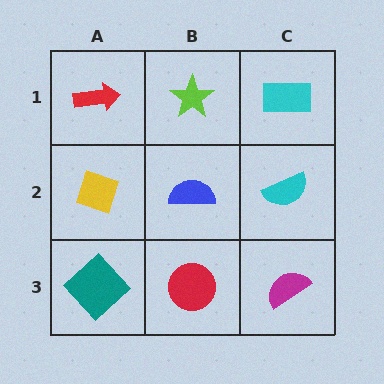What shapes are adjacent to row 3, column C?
A cyan semicircle (row 2, column C), a red circle (row 3, column B).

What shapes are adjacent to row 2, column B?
A lime star (row 1, column B), a red circle (row 3, column B), a yellow diamond (row 2, column A), a cyan semicircle (row 2, column C).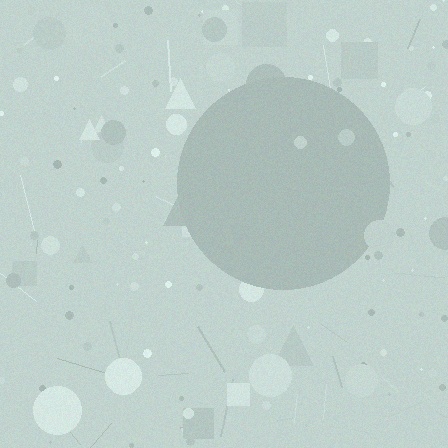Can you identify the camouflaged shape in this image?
The camouflaged shape is a circle.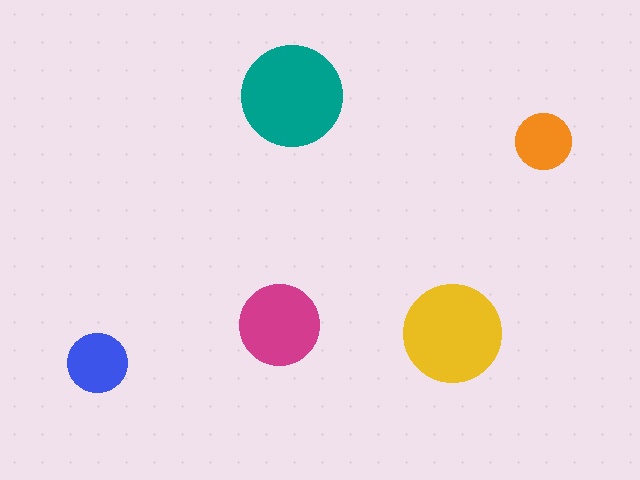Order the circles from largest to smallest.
the teal one, the yellow one, the magenta one, the blue one, the orange one.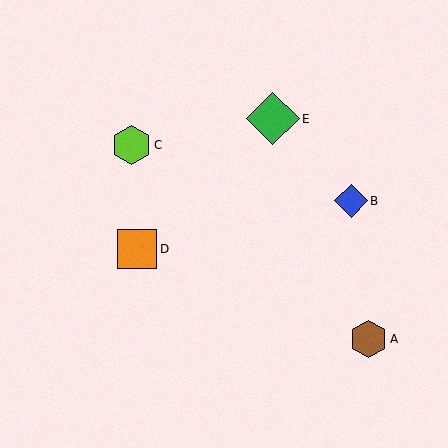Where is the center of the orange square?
The center of the orange square is at (137, 249).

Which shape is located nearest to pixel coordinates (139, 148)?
The lime hexagon (labeled C) at (131, 145) is nearest to that location.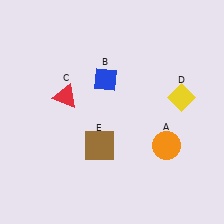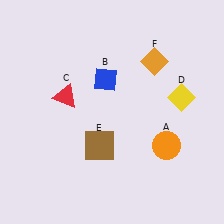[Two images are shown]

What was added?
An orange diamond (F) was added in Image 2.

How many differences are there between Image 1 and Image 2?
There is 1 difference between the two images.